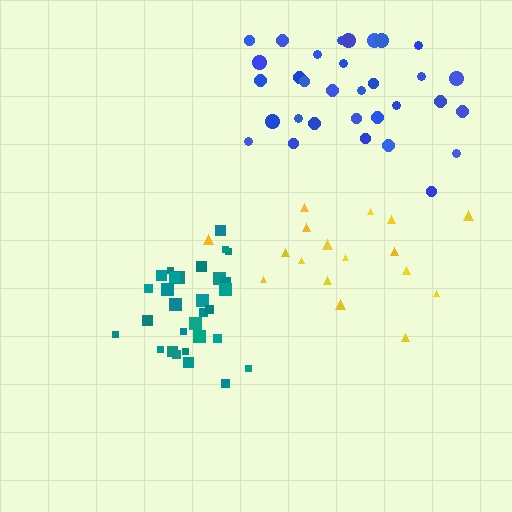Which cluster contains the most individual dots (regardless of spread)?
Blue (32).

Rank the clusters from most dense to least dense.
teal, blue, yellow.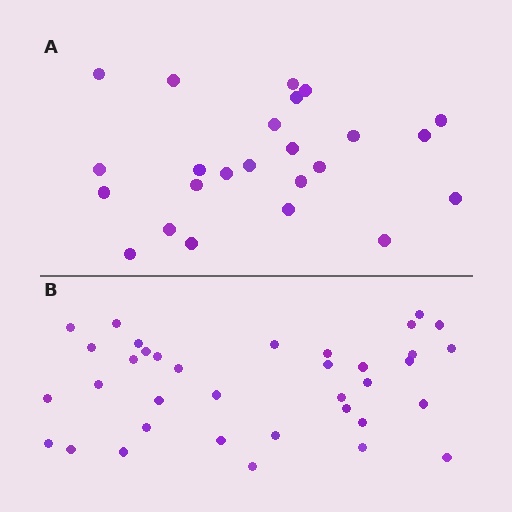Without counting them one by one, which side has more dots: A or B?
Region B (the bottom region) has more dots.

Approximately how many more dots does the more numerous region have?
Region B has roughly 12 or so more dots than region A.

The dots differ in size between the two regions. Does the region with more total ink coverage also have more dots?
No. Region A has more total ink coverage because its dots are larger, but region B actually contains more individual dots. Total area can be misleading — the number of items is what matters here.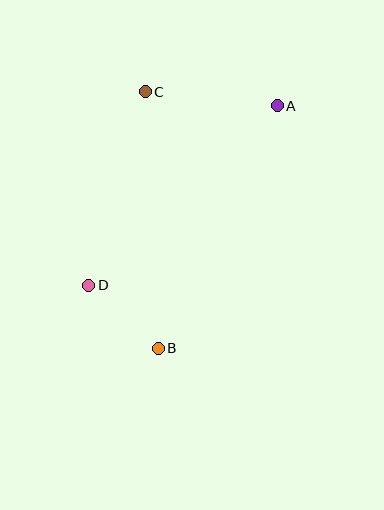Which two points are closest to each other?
Points B and D are closest to each other.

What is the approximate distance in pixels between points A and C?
The distance between A and C is approximately 133 pixels.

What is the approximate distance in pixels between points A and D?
The distance between A and D is approximately 260 pixels.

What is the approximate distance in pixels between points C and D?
The distance between C and D is approximately 201 pixels.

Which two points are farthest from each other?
Points A and B are farthest from each other.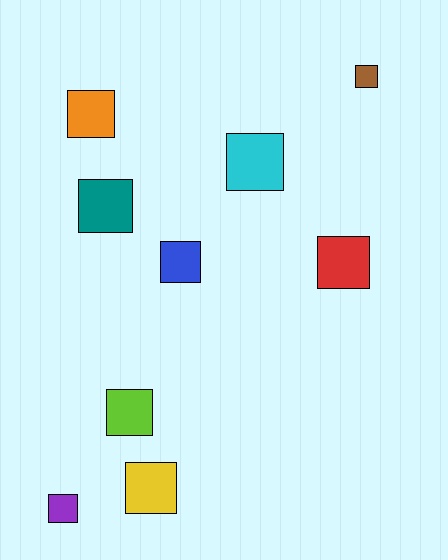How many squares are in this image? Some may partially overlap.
There are 9 squares.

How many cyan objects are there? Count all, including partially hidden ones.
There is 1 cyan object.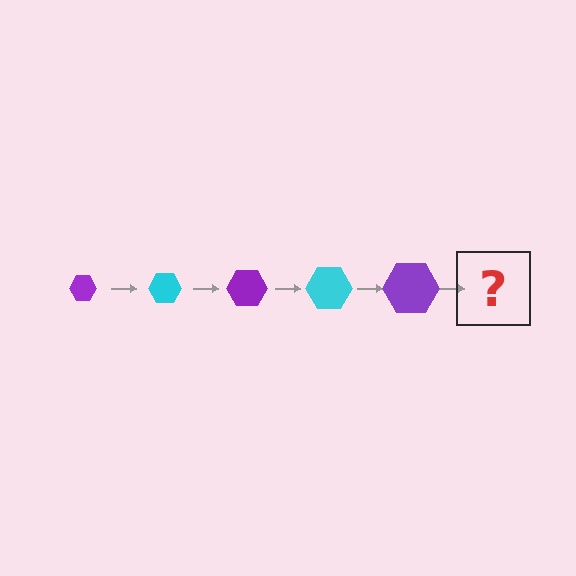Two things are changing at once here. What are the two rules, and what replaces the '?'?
The two rules are that the hexagon grows larger each step and the color cycles through purple and cyan. The '?' should be a cyan hexagon, larger than the previous one.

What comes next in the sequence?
The next element should be a cyan hexagon, larger than the previous one.